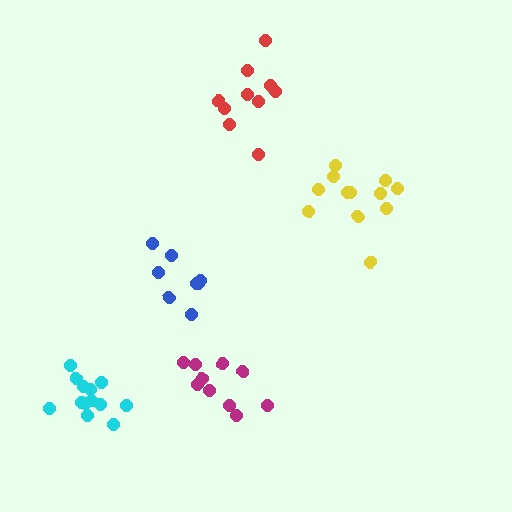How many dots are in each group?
Group 1: 8 dots, Group 2: 10 dots, Group 3: 10 dots, Group 4: 12 dots, Group 5: 14 dots (54 total).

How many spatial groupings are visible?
There are 5 spatial groupings.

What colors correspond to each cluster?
The clusters are colored: blue, magenta, red, yellow, cyan.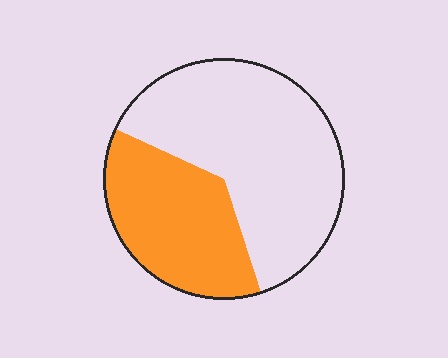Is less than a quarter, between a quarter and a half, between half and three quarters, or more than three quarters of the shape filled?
Between a quarter and a half.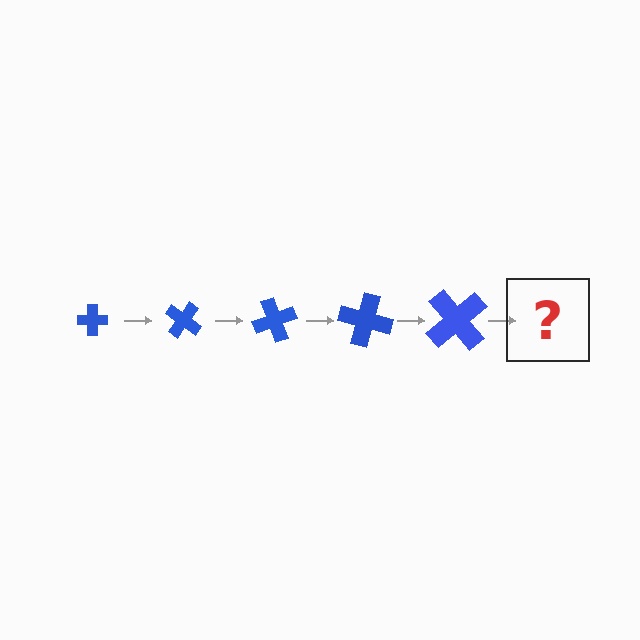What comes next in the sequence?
The next element should be a cross, larger than the previous one and rotated 175 degrees from the start.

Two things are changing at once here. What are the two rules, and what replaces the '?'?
The two rules are that the cross grows larger each step and it rotates 35 degrees each step. The '?' should be a cross, larger than the previous one and rotated 175 degrees from the start.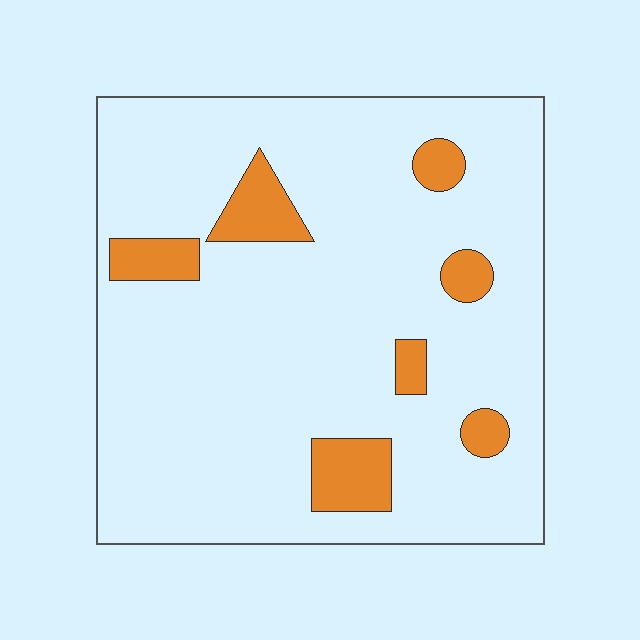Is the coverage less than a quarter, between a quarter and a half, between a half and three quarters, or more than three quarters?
Less than a quarter.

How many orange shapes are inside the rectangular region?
7.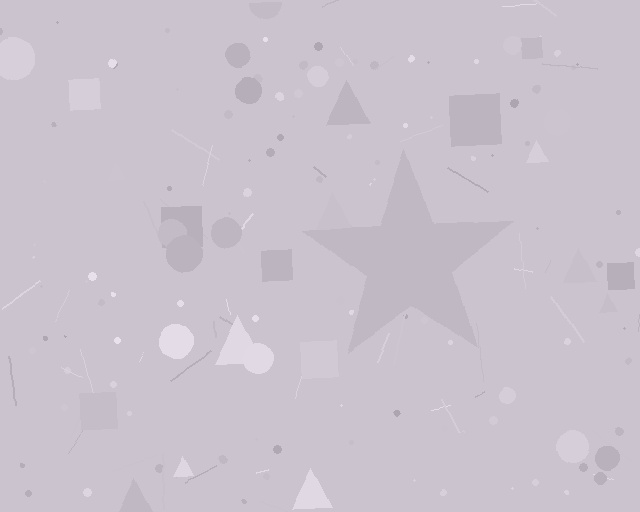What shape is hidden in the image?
A star is hidden in the image.